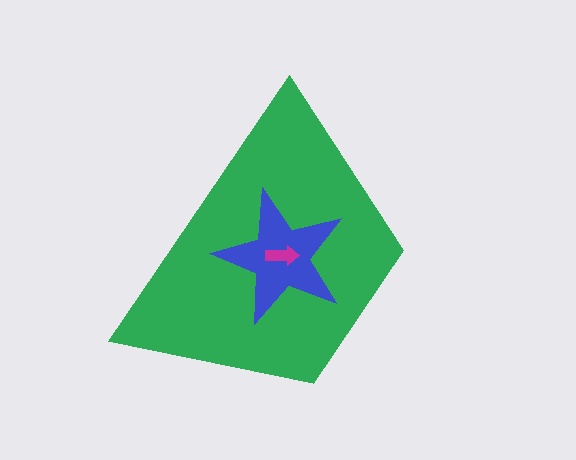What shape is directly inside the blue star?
The magenta arrow.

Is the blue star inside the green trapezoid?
Yes.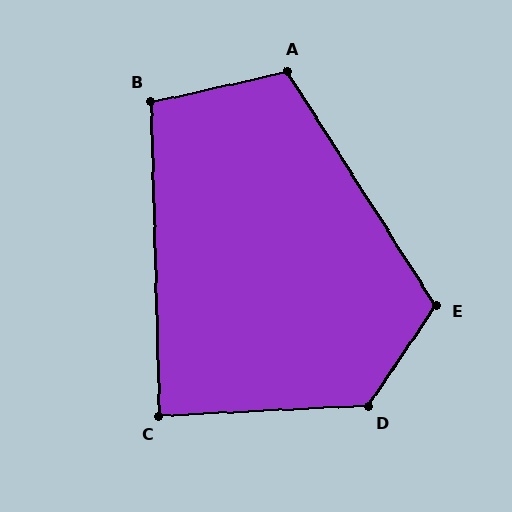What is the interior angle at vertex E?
Approximately 113 degrees (obtuse).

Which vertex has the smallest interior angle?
C, at approximately 89 degrees.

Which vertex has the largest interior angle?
D, at approximately 127 degrees.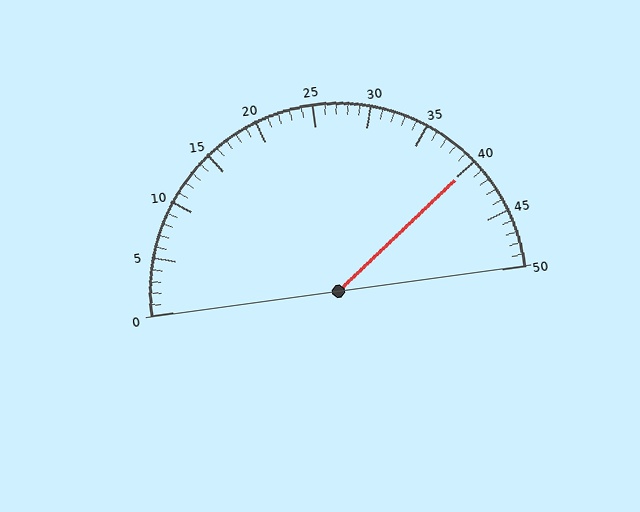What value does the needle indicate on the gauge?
The needle indicates approximately 40.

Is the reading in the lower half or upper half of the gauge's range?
The reading is in the upper half of the range (0 to 50).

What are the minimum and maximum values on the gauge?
The gauge ranges from 0 to 50.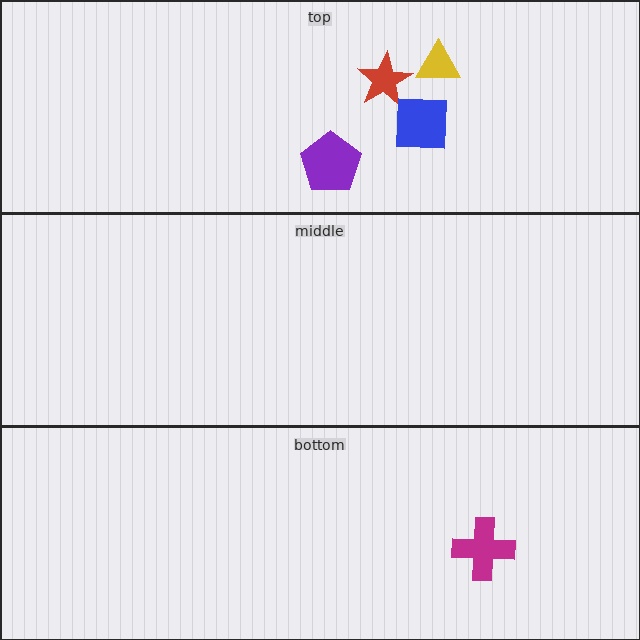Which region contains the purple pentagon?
The top region.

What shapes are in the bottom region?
The magenta cross.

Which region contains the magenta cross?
The bottom region.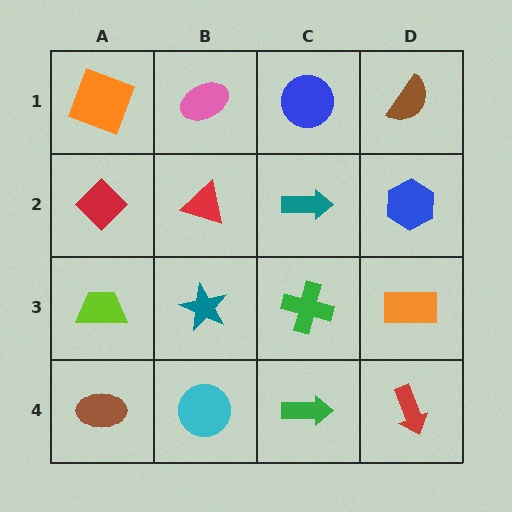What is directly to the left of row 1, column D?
A blue circle.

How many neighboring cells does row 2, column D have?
3.